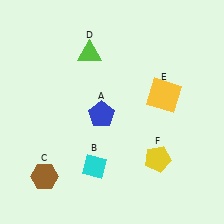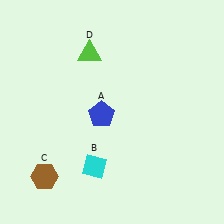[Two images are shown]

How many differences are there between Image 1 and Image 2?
There are 2 differences between the two images.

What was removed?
The yellow square (E), the yellow pentagon (F) were removed in Image 2.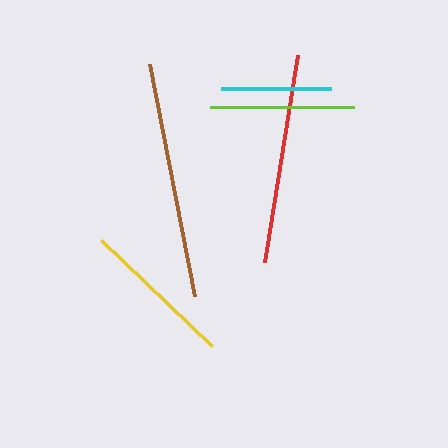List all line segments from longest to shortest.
From longest to shortest: brown, red, yellow, lime, cyan.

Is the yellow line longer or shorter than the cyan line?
The yellow line is longer than the cyan line.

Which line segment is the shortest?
The cyan line is the shortest at approximately 109 pixels.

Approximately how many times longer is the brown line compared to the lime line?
The brown line is approximately 1.6 times the length of the lime line.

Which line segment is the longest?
The brown line is the longest at approximately 236 pixels.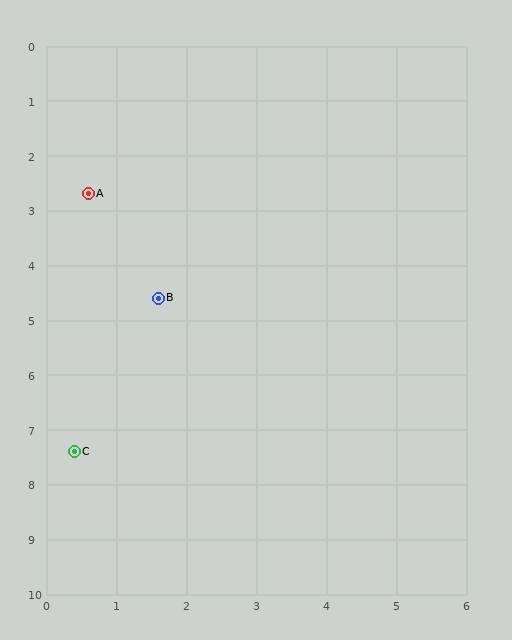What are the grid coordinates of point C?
Point C is at approximately (0.4, 7.4).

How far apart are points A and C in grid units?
Points A and C are about 4.7 grid units apart.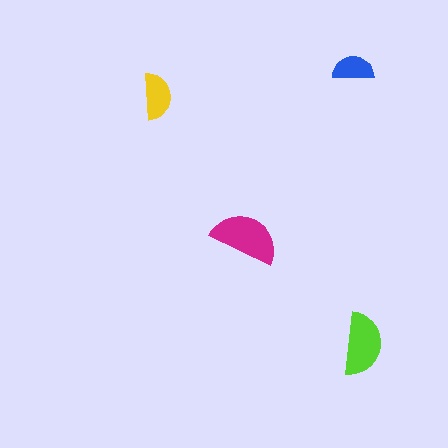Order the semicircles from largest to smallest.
the magenta one, the lime one, the yellow one, the blue one.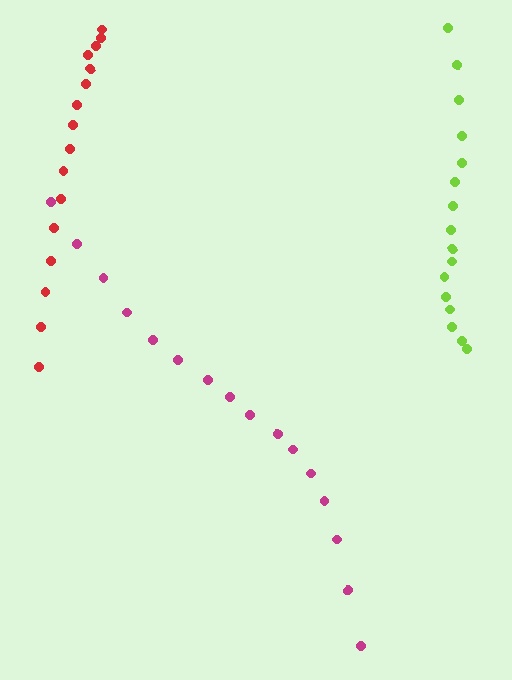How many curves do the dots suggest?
There are 3 distinct paths.